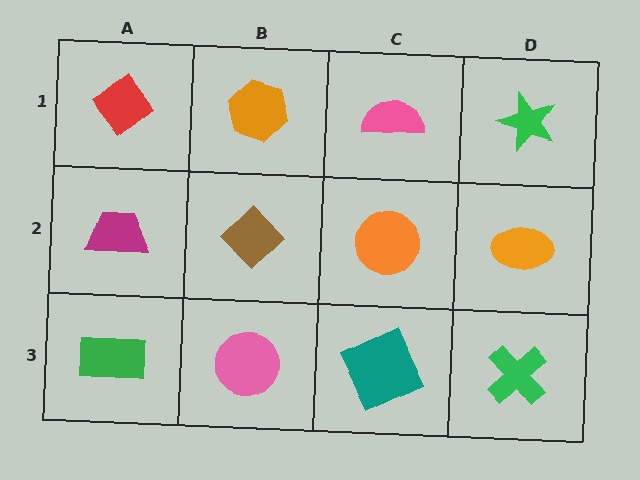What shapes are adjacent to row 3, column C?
An orange circle (row 2, column C), a pink circle (row 3, column B), a green cross (row 3, column D).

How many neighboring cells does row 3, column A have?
2.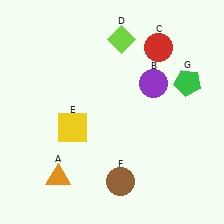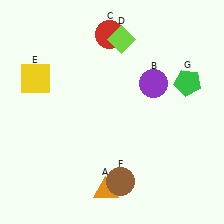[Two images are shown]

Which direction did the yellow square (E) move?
The yellow square (E) moved up.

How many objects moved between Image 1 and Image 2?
3 objects moved between the two images.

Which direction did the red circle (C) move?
The red circle (C) moved left.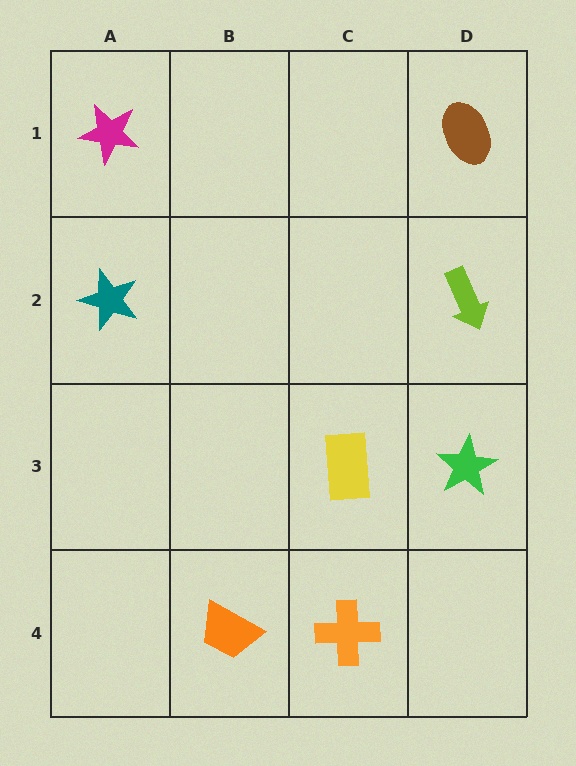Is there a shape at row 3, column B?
No, that cell is empty.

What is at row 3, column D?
A green star.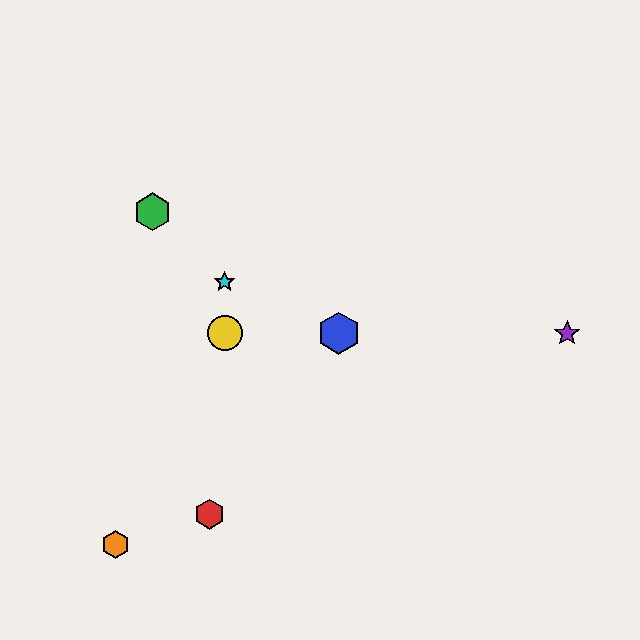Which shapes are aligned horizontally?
The blue hexagon, the yellow circle, the purple star are aligned horizontally.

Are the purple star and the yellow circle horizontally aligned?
Yes, both are at y≈333.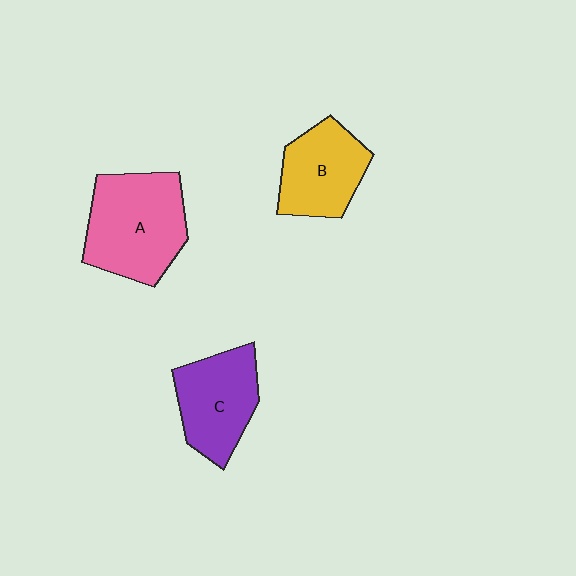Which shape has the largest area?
Shape A (pink).